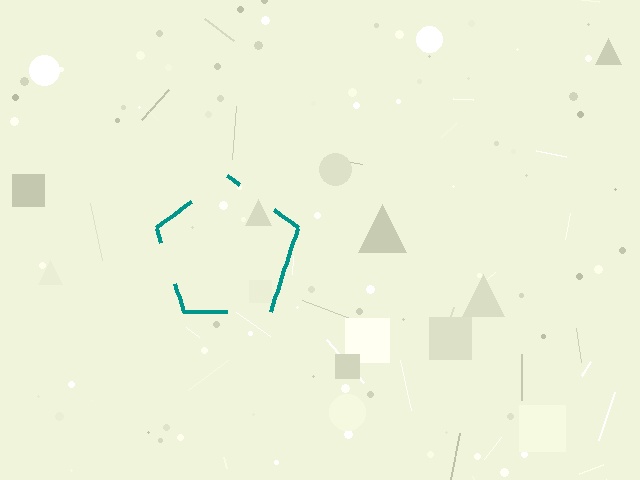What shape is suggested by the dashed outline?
The dashed outline suggests a pentagon.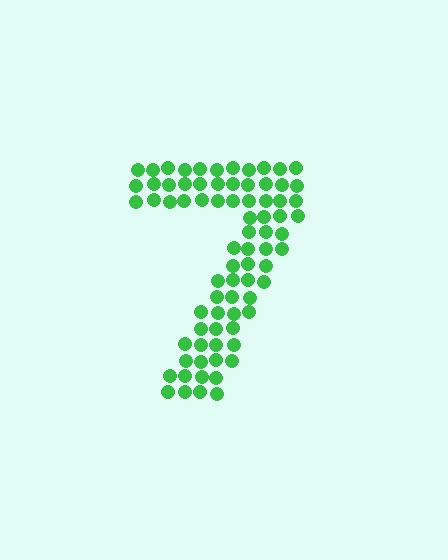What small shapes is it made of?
It is made of small circles.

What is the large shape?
The large shape is the digit 7.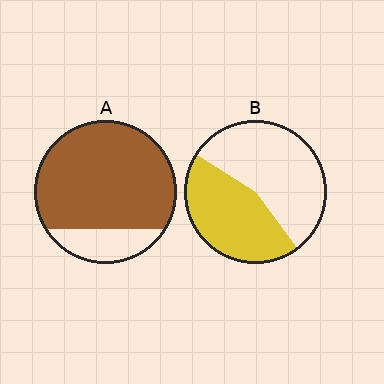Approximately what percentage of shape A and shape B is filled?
A is approximately 80% and B is approximately 45%.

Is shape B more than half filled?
No.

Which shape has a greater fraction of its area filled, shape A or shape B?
Shape A.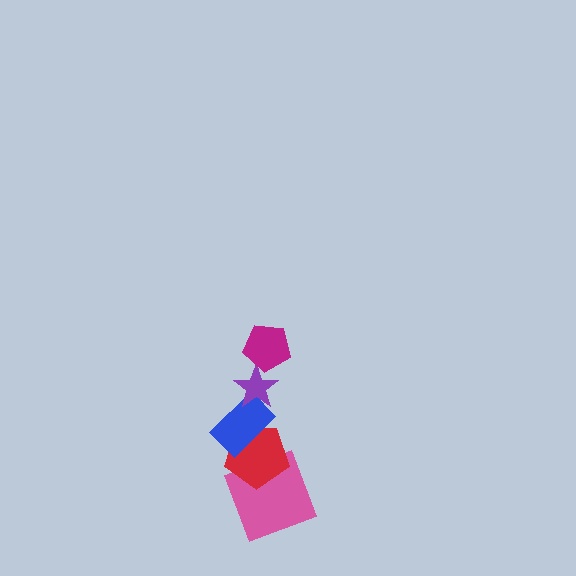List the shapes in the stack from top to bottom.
From top to bottom: the magenta pentagon, the purple star, the blue rectangle, the red pentagon, the pink square.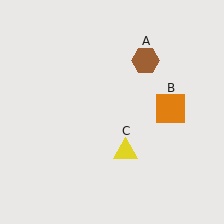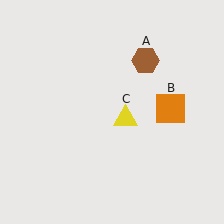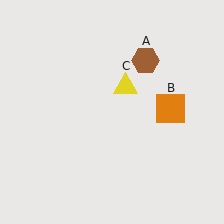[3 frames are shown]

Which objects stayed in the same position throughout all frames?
Brown hexagon (object A) and orange square (object B) remained stationary.